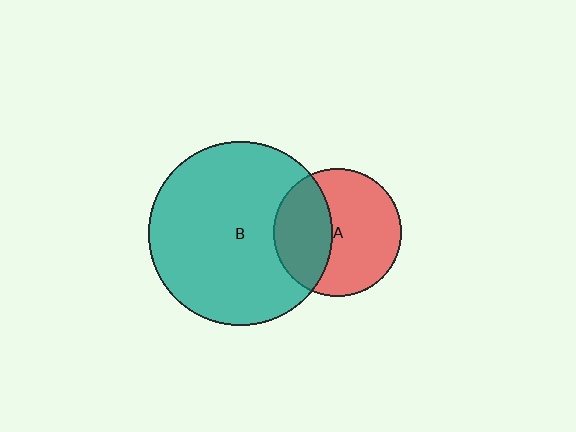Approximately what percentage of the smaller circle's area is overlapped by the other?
Approximately 35%.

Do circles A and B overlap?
Yes.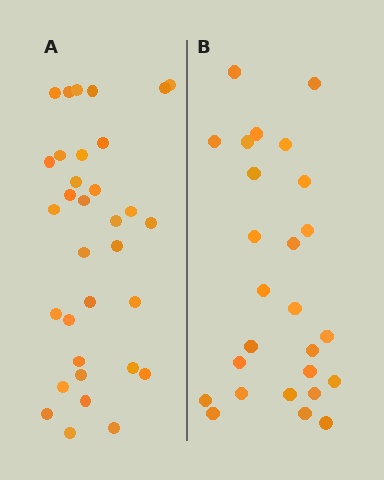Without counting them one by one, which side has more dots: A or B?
Region A (the left region) has more dots.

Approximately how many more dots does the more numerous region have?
Region A has roughly 8 or so more dots than region B.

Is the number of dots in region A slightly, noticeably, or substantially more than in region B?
Region A has noticeably more, but not dramatically so. The ratio is roughly 1.3 to 1.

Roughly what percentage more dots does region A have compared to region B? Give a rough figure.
About 25% more.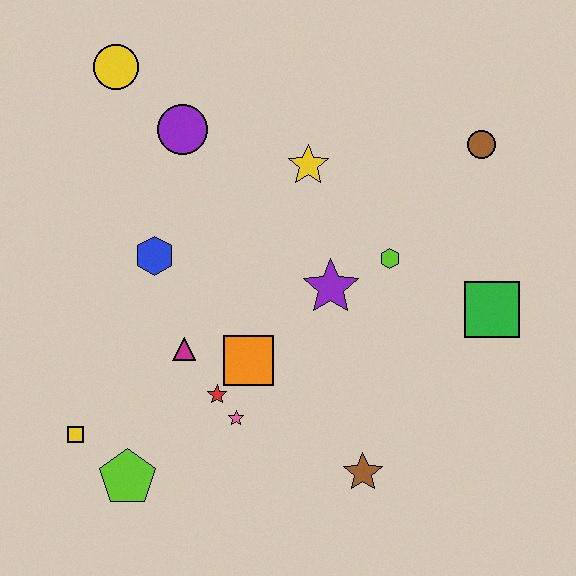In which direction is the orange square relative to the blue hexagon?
The orange square is below the blue hexagon.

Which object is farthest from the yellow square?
The brown circle is farthest from the yellow square.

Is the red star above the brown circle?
No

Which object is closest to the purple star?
The lime hexagon is closest to the purple star.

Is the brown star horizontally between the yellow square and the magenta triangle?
No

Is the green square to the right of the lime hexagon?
Yes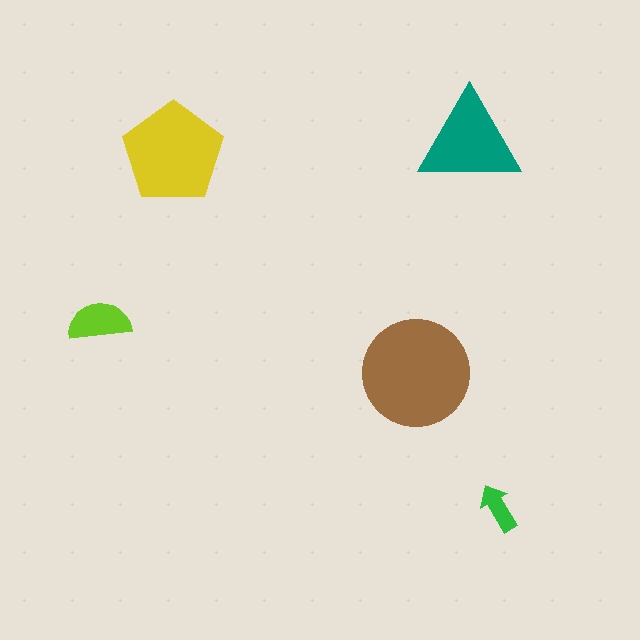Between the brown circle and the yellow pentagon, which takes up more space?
The brown circle.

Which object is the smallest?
The green arrow.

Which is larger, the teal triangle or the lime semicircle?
The teal triangle.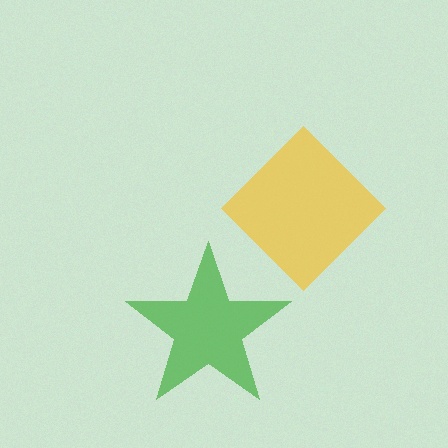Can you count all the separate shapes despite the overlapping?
Yes, there are 2 separate shapes.